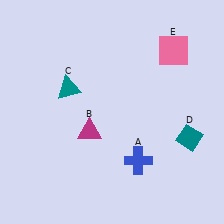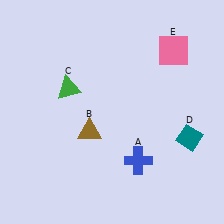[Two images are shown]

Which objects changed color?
B changed from magenta to brown. C changed from teal to green.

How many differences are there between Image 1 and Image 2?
There are 2 differences between the two images.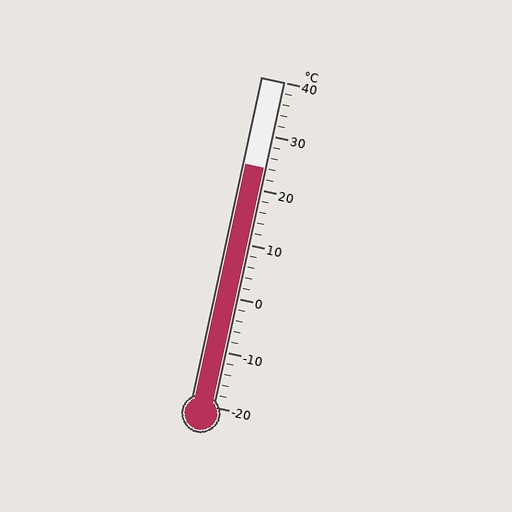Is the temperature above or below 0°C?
The temperature is above 0°C.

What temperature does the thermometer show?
The thermometer shows approximately 24°C.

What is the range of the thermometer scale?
The thermometer scale ranges from -20°C to 40°C.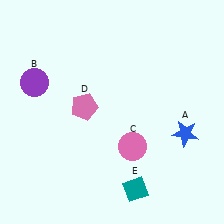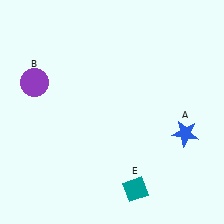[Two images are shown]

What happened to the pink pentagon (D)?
The pink pentagon (D) was removed in Image 2. It was in the top-left area of Image 1.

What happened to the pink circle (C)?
The pink circle (C) was removed in Image 2. It was in the bottom-right area of Image 1.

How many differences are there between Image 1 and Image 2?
There are 2 differences between the two images.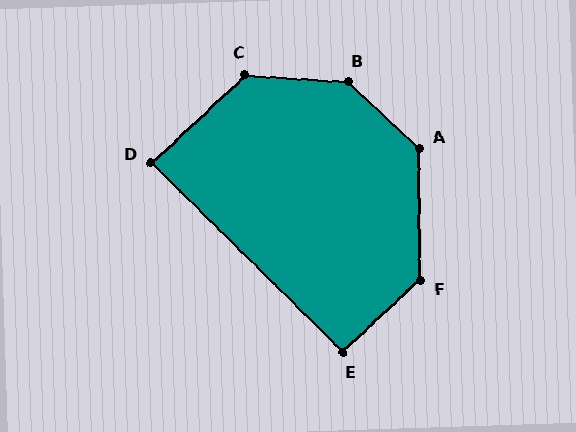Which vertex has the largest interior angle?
B, at approximately 140 degrees.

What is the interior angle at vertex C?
Approximately 134 degrees (obtuse).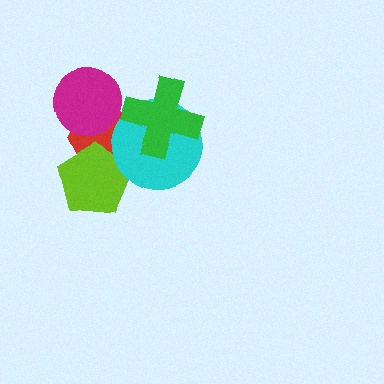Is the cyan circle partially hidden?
Yes, it is partially covered by another shape.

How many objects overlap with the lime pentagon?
2 objects overlap with the lime pentagon.